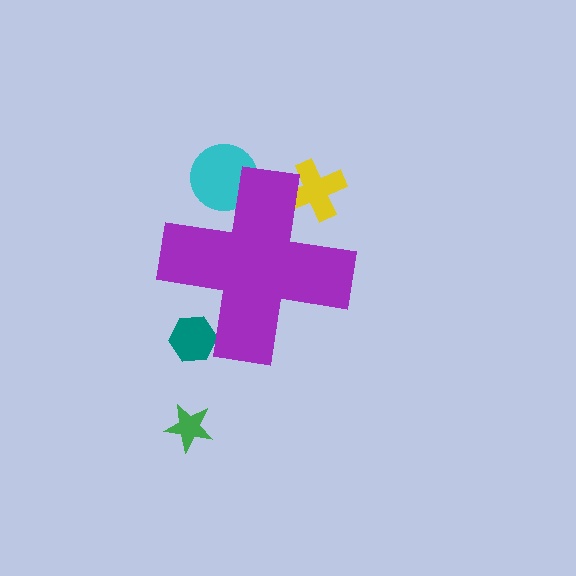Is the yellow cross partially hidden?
Yes, the yellow cross is partially hidden behind the purple cross.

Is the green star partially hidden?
No, the green star is fully visible.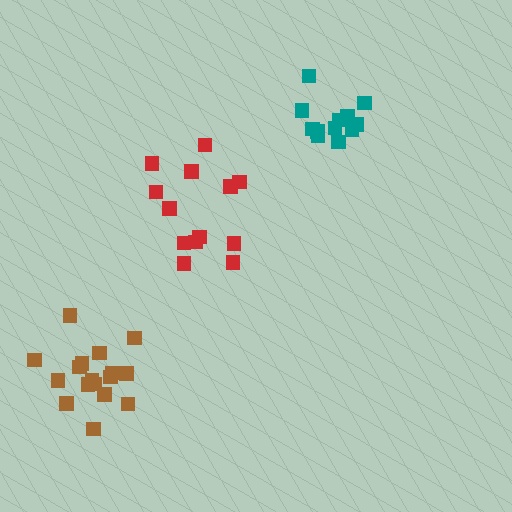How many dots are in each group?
Group 1: 13 dots, Group 2: 17 dots, Group 3: 12 dots (42 total).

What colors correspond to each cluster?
The clusters are colored: red, brown, teal.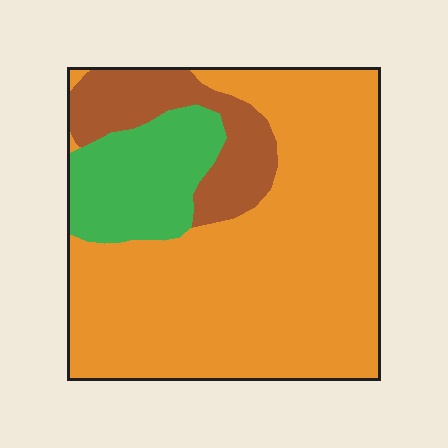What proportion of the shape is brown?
Brown covers 15% of the shape.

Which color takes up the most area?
Orange, at roughly 70%.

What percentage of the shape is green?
Green covers around 15% of the shape.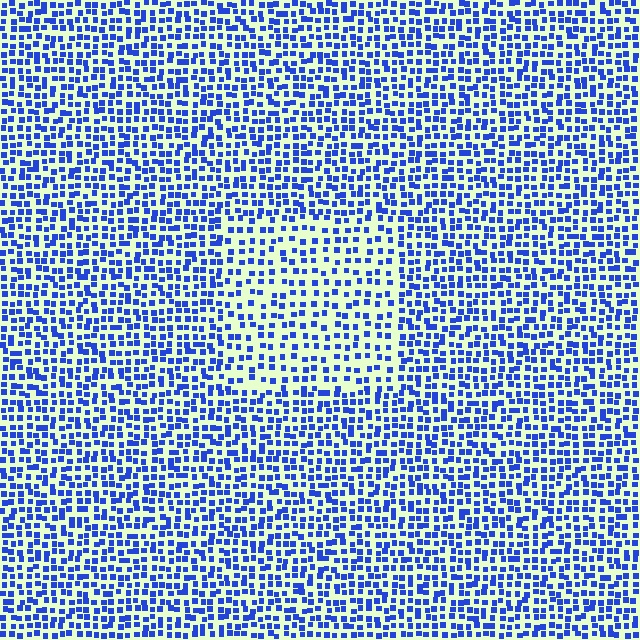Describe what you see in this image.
The image contains small blue elements arranged at two different densities. A rectangle-shaped region is visible where the elements are less densely packed than the surrounding area.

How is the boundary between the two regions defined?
The boundary is defined by a change in element density (approximately 1.7x ratio). All elements are the same color, size, and shape.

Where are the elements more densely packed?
The elements are more densely packed outside the rectangle boundary.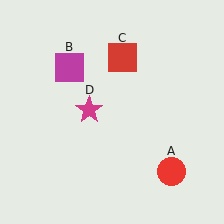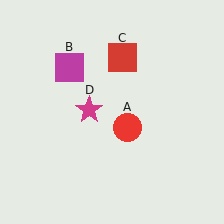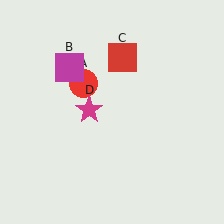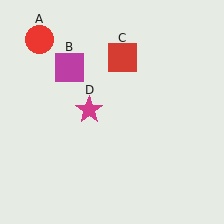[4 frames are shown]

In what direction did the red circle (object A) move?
The red circle (object A) moved up and to the left.